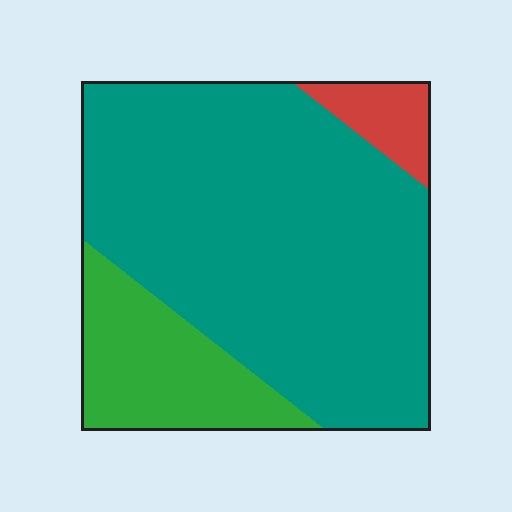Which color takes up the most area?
Teal, at roughly 75%.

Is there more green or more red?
Green.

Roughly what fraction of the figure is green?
Green takes up less than a quarter of the figure.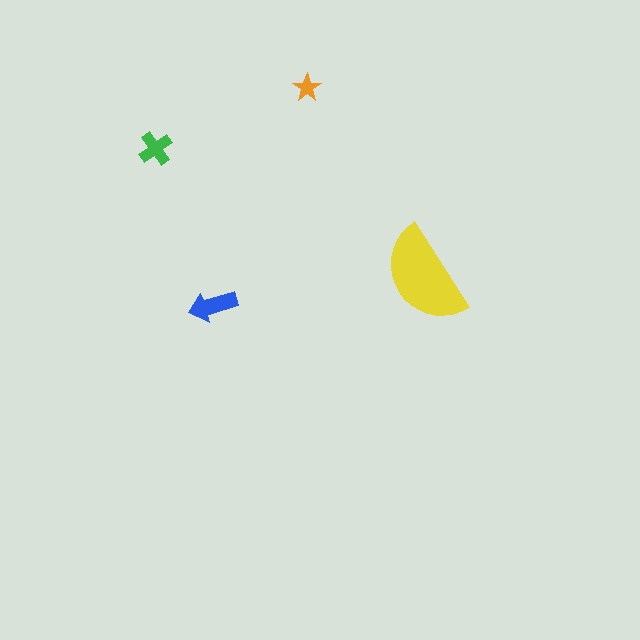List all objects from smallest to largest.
The orange star, the green cross, the blue arrow, the yellow semicircle.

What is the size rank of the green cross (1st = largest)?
3rd.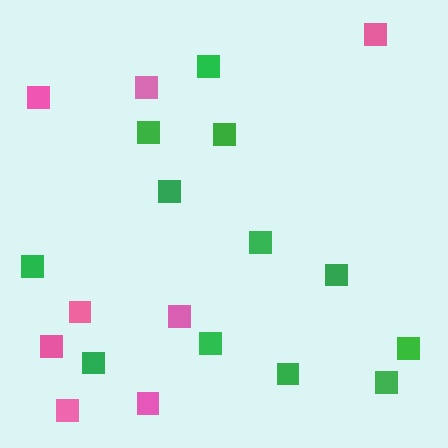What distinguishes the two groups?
There are 2 groups: one group of green squares (12) and one group of pink squares (8).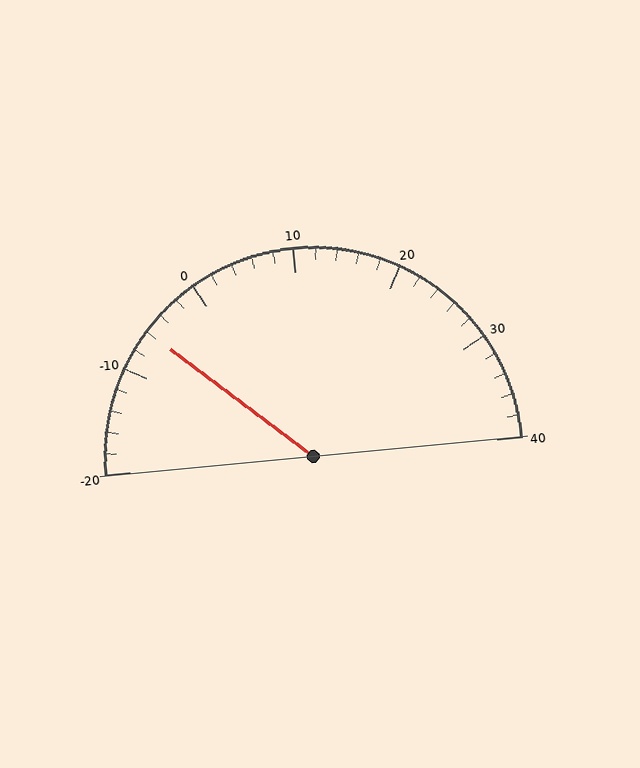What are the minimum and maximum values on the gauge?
The gauge ranges from -20 to 40.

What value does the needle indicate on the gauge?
The needle indicates approximately -6.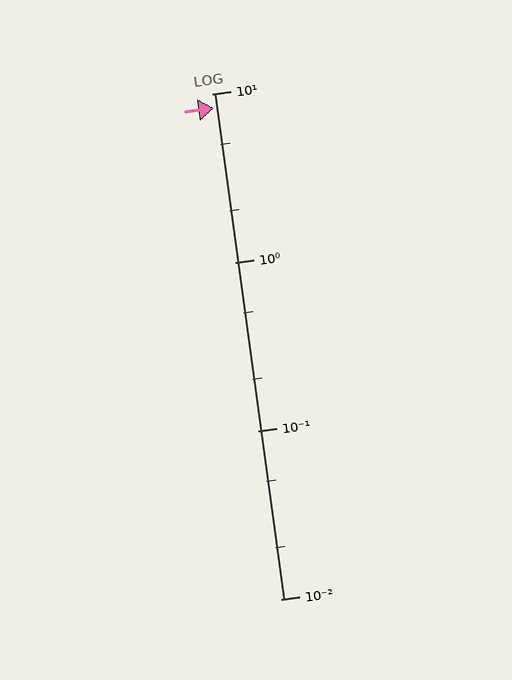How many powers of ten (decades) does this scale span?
The scale spans 3 decades, from 0.01 to 10.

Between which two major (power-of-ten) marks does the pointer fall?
The pointer is between 1 and 10.